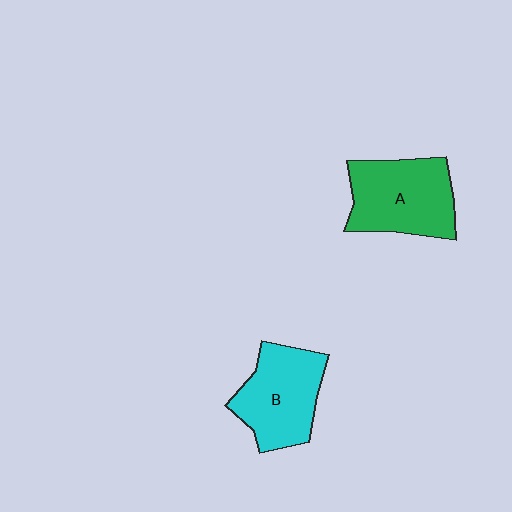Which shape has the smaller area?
Shape B (cyan).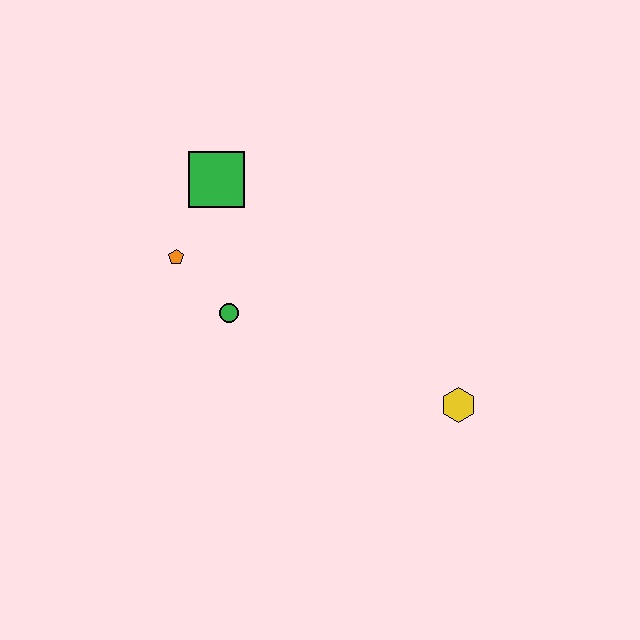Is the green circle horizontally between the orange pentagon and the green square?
No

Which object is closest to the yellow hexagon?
The green circle is closest to the yellow hexagon.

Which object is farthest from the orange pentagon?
The yellow hexagon is farthest from the orange pentagon.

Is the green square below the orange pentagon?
No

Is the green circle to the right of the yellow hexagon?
No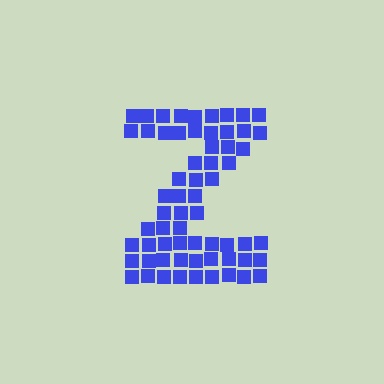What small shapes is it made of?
It is made of small squares.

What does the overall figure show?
The overall figure shows the letter Z.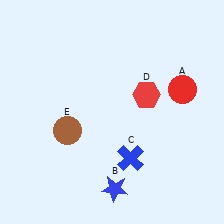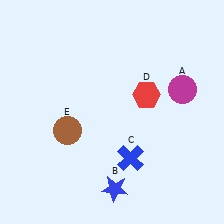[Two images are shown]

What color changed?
The circle (A) changed from red in Image 1 to magenta in Image 2.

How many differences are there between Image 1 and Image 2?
There is 1 difference between the two images.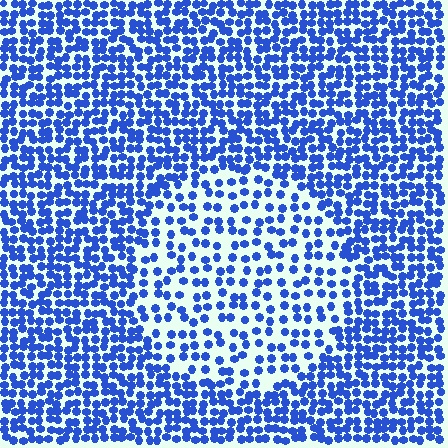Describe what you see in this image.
The image contains small blue elements arranged at two different densities. A circle-shaped region is visible where the elements are less densely packed than the surrounding area.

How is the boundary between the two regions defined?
The boundary is defined by a change in element density (approximately 1.9x ratio). All elements are the same color, size, and shape.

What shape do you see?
I see a circle.